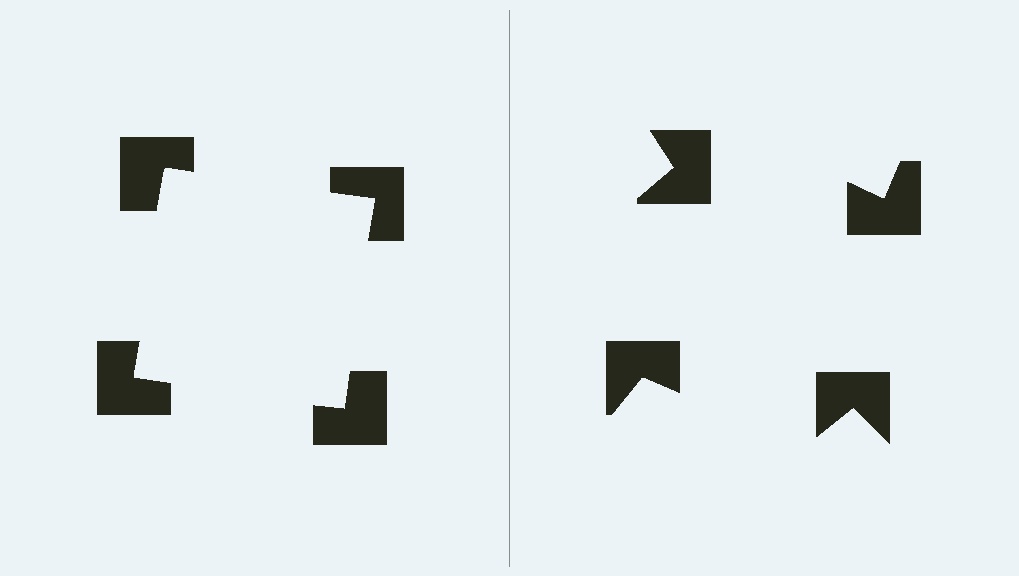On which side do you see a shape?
An illusory square appears on the left side. On the right side the wedge cuts are rotated, so no coherent shape forms.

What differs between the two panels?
The notched squares are positioned identically on both sides; only the wedge orientations differ. On the left they align to a square; on the right they are misaligned.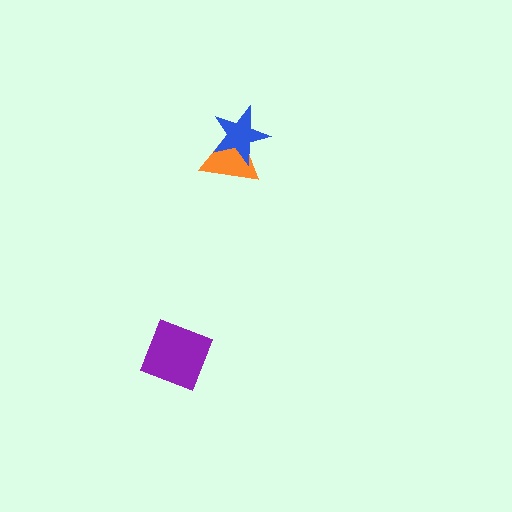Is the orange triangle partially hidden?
Yes, it is partially covered by another shape.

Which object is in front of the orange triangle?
The blue star is in front of the orange triangle.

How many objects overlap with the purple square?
0 objects overlap with the purple square.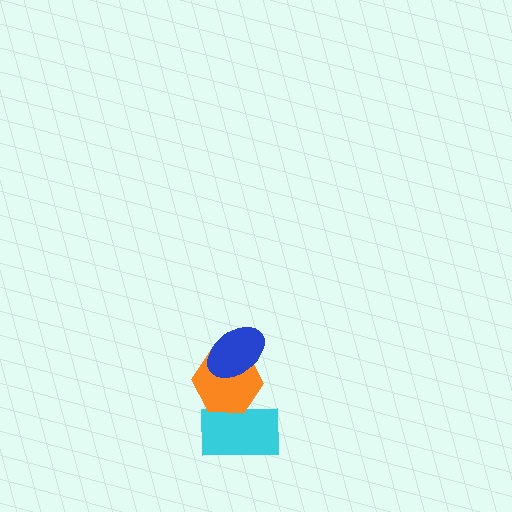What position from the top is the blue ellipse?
The blue ellipse is 1st from the top.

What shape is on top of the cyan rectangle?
The orange hexagon is on top of the cyan rectangle.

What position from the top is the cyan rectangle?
The cyan rectangle is 3rd from the top.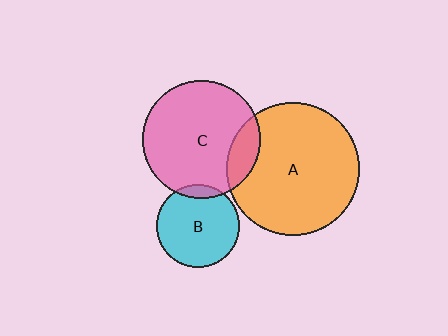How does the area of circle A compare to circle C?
Approximately 1.3 times.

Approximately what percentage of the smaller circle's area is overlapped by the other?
Approximately 10%.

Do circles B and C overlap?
Yes.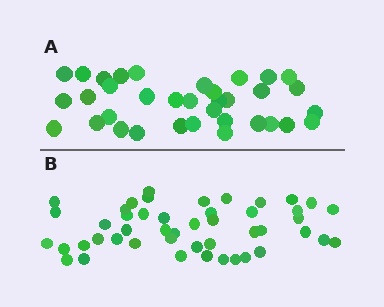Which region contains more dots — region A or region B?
Region B (the bottom region) has more dots.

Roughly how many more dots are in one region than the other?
Region B has roughly 12 or so more dots than region A.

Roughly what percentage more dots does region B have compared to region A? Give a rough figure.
About 35% more.